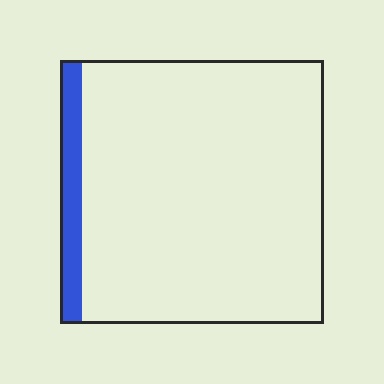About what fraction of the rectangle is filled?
About one tenth (1/10).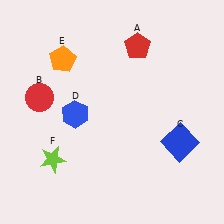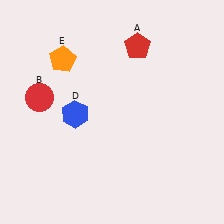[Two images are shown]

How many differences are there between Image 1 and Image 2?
There are 2 differences between the two images.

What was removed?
The blue square (C), the lime star (F) were removed in Image 2.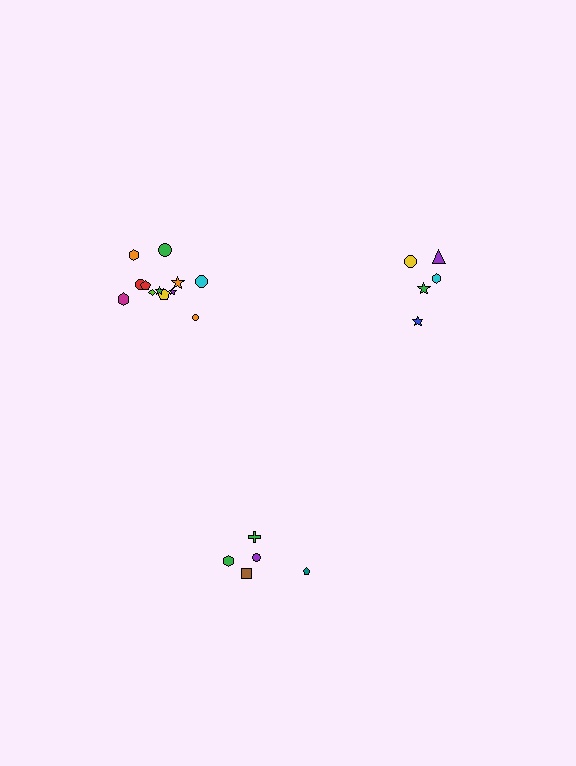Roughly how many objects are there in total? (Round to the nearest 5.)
Roughly 20 objects in total.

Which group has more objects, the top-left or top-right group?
The top-left group.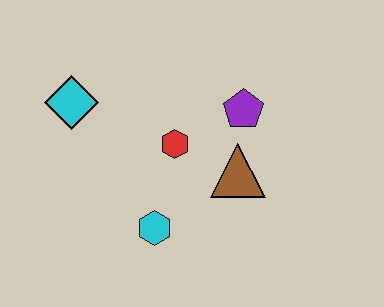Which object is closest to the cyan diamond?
The red hexagon is closest to the cyan diamond.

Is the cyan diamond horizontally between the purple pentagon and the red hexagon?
No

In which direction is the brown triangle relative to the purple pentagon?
The brown triangle is below the purple pentagon.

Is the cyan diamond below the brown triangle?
No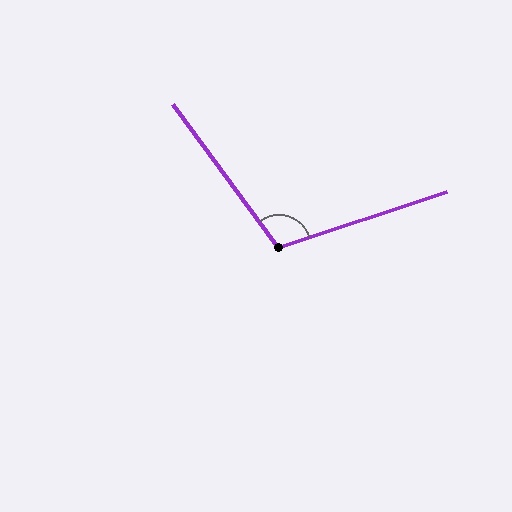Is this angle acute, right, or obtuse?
It is obtuse.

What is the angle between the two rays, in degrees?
Approximately 108 degrees.